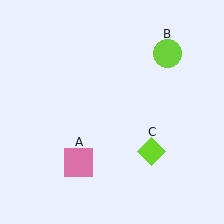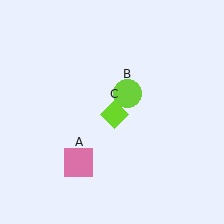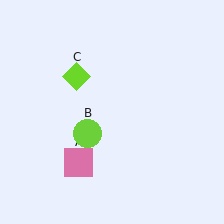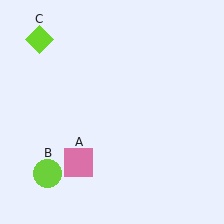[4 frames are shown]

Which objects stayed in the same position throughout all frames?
Pink square (object A) remained stationary.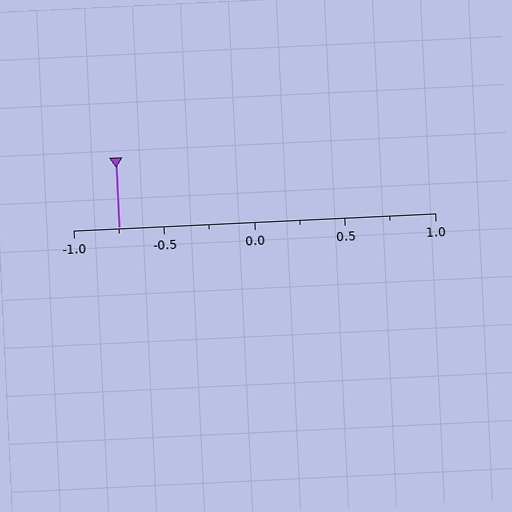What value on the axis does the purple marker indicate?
The marker indicates approximately -0.75.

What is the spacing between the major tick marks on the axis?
The major ticks are spaced 0.5 apart.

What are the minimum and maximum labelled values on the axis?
The axis runs from -1.0 to 1.0.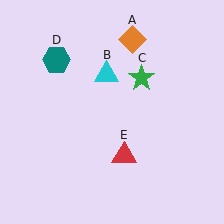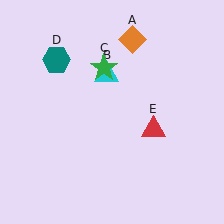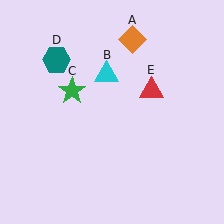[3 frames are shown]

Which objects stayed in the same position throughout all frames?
Orange diamond (object A) and cyan triangle (object B) and teal hexagon (object D) remained stationary.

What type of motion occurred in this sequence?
The green star (object C), red triangle (object E) rotated counterclockwise around the center of the scene.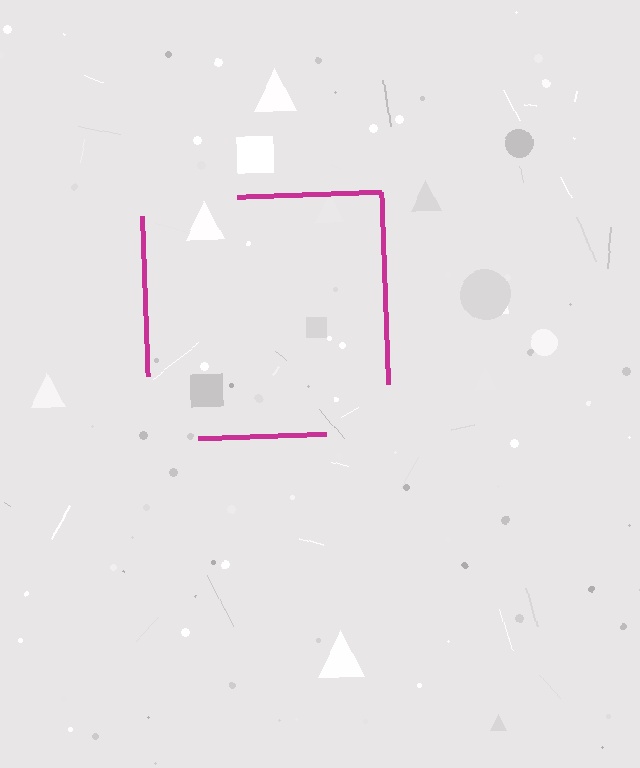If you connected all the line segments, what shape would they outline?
They would outline a square.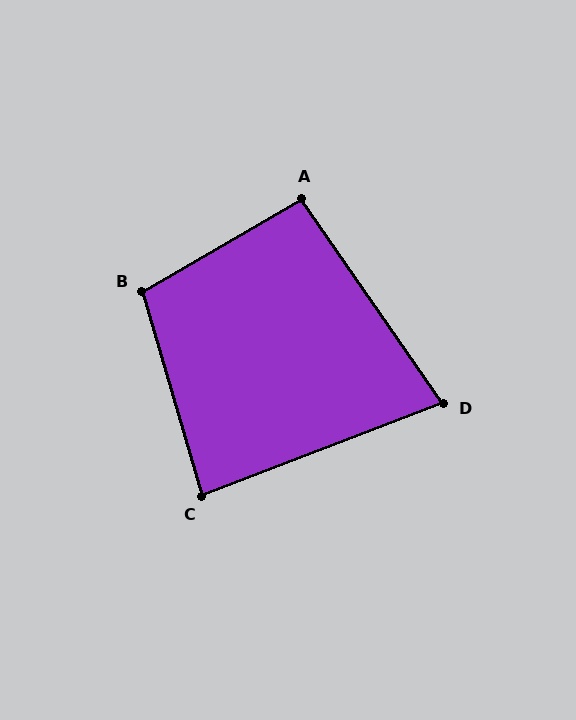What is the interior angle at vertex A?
Approximately 95 degrees (approximately right).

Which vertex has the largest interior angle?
B, at approximately 104 degrees.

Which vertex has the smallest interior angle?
D, at approximately 76 degrees.